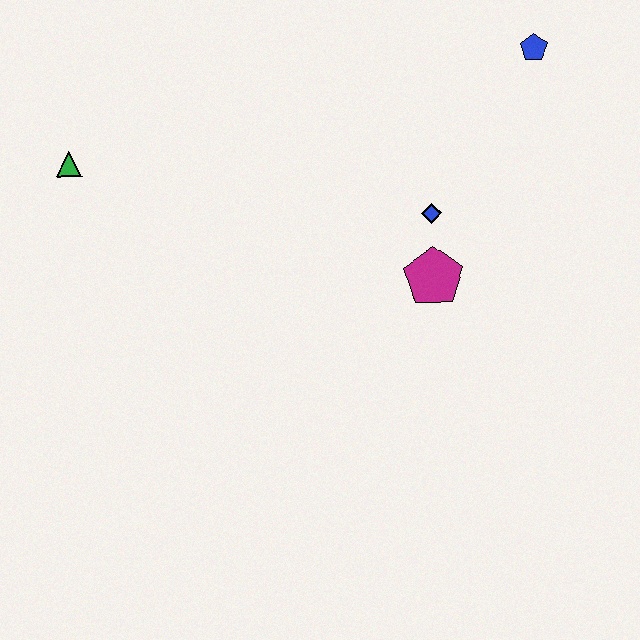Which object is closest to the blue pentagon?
The blue diamond is closest to the blue pentagon.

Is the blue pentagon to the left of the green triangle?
No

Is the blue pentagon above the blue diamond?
Yes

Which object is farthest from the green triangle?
The blue pentagon is farthest from the green triangle.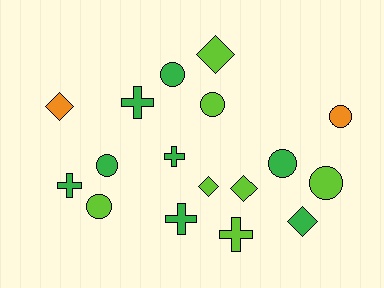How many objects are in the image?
There are 17 objects.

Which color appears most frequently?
Green, with 8 objects.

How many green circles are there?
There are 3 green circles.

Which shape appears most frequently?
Circle, with 7 objects.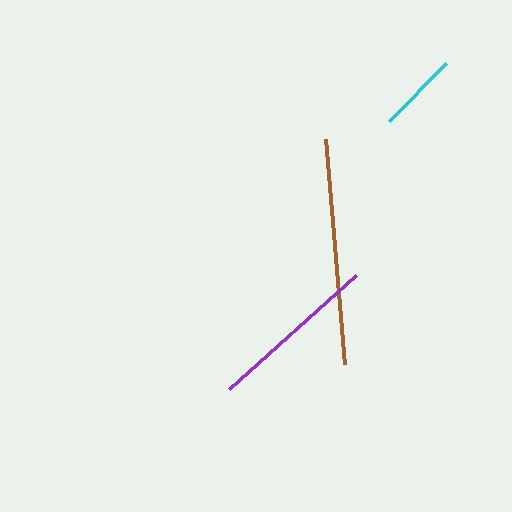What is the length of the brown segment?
The brown segment is approximately 225 pixels long.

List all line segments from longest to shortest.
From longest to shortest: brown, purple, cyan.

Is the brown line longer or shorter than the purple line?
The brown line is longer than the purple line.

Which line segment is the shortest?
The cyan line is the shortest at approximately 82 pixels.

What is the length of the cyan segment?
The cyan segment is approximately 82 pixels long.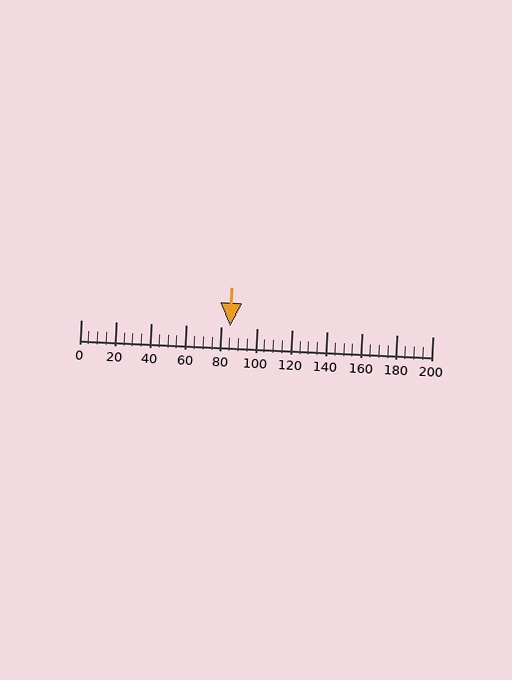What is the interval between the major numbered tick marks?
The major tick marks are spaced 20 units apart.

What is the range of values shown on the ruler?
The ruler shows values from 0 to 200.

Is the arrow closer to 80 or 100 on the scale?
The arrow is closer to 80.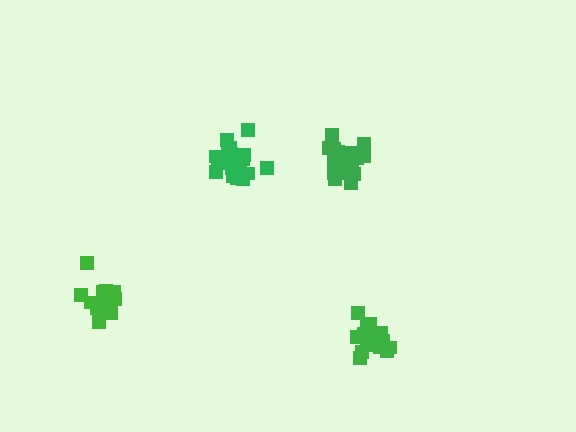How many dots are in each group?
Group 1: 21 dots, Group 2: 18 dots, Group 3: 19 dots, Group 4: 21 dots (79 total).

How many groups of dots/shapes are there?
There are 4 groups.